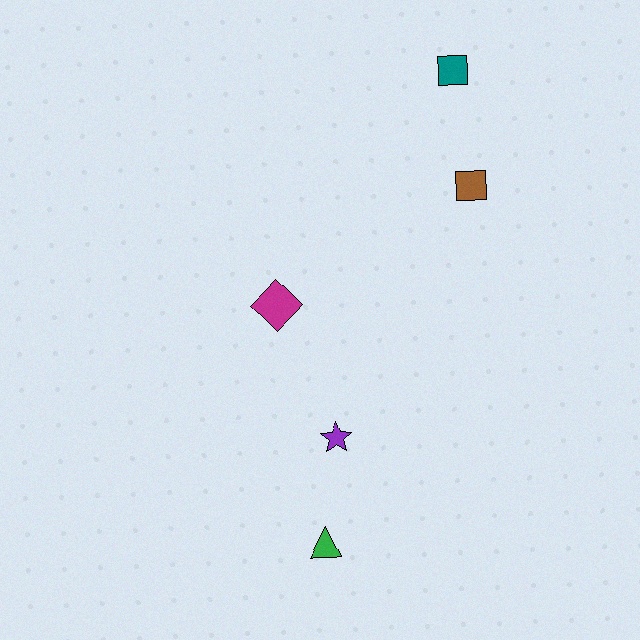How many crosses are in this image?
There are no crosses.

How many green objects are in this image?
There is 1 green object.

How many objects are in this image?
There are 5 objects.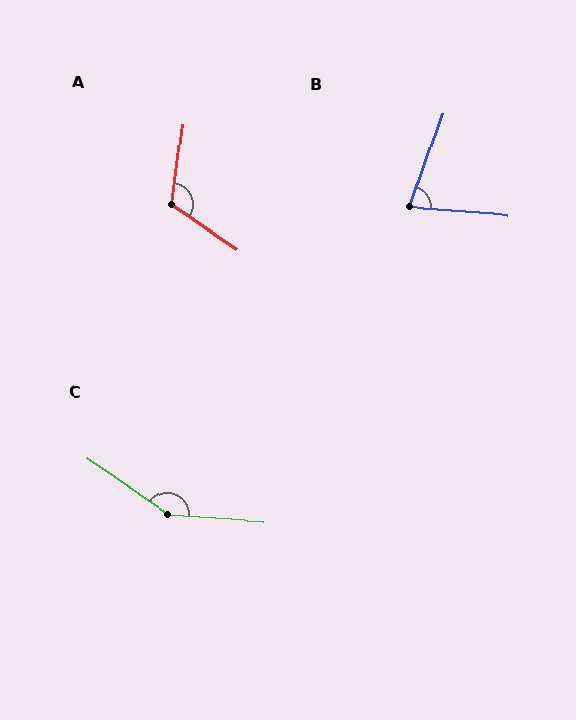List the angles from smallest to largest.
B (75°), A (117°), C (149°).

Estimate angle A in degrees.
Approximately 117 degrees.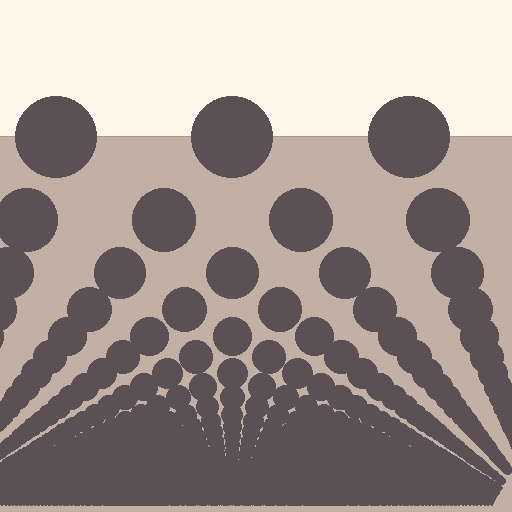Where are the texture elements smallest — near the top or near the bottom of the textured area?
Near the bottom.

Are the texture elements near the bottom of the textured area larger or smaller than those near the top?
Smaller. The gradient is inverted — elements near the bottom are smaller and denser.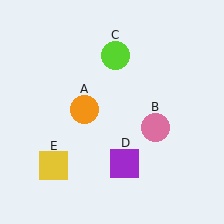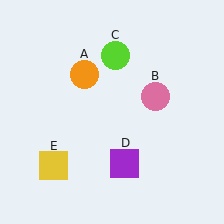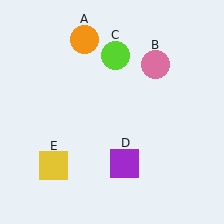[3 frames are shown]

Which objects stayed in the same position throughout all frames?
Lime circle (object C) and purple square (object D) and yellow square (object E) remained stationary.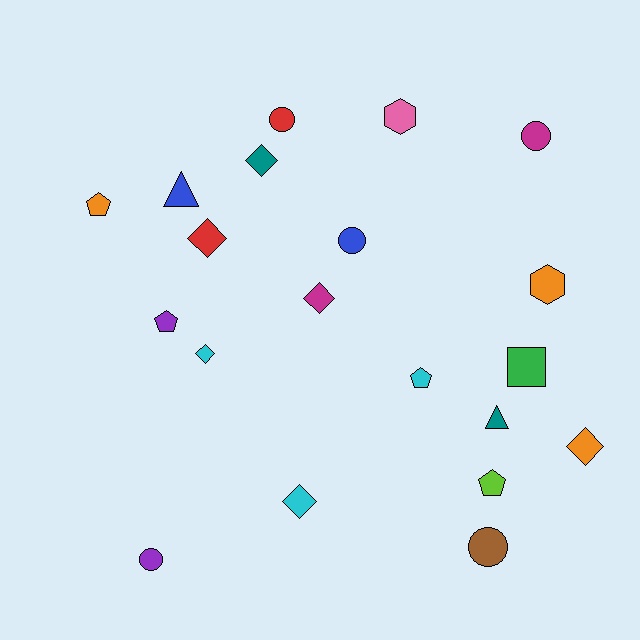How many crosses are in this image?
There are no crosses.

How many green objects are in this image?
There is 1 green object.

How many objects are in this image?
There are 20 objects.